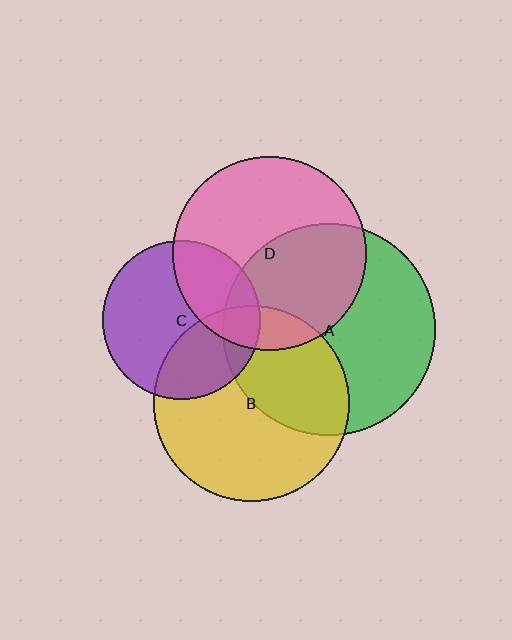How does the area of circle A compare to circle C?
Approximately 1.8 times.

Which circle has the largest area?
Circle A (green).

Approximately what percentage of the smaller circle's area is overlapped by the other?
Approximately 30%.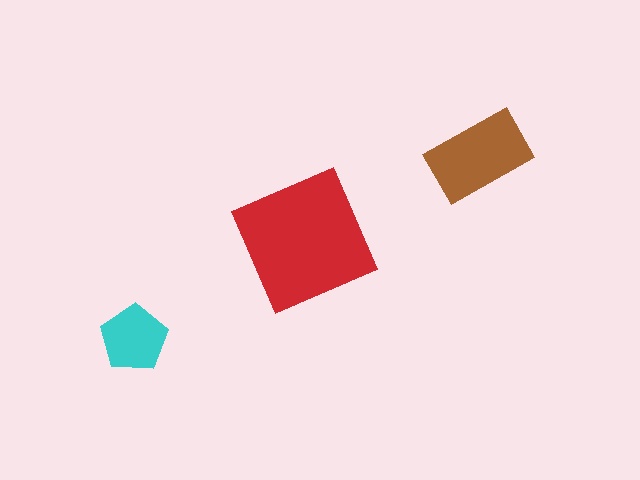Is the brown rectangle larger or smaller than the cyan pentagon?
Larger.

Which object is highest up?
The brown rectangle is topmost.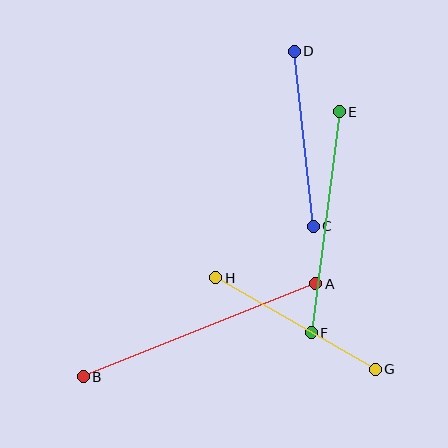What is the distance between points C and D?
The distance is approximately 176 pixels.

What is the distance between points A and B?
The distance is approximately 251 pixels.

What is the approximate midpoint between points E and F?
The midpoint is at approximately (325, 222) pixels.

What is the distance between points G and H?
The distance is approximately 184 pixels.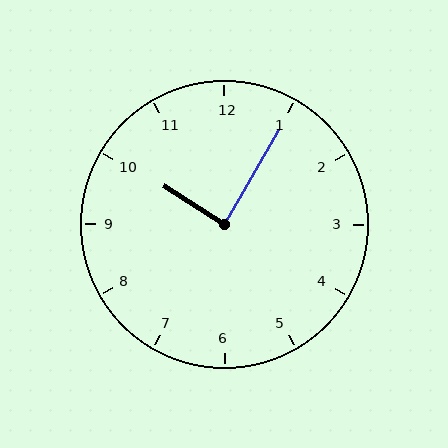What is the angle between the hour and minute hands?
Approximately 88 degrees.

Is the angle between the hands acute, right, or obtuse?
It is right.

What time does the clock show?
10:05.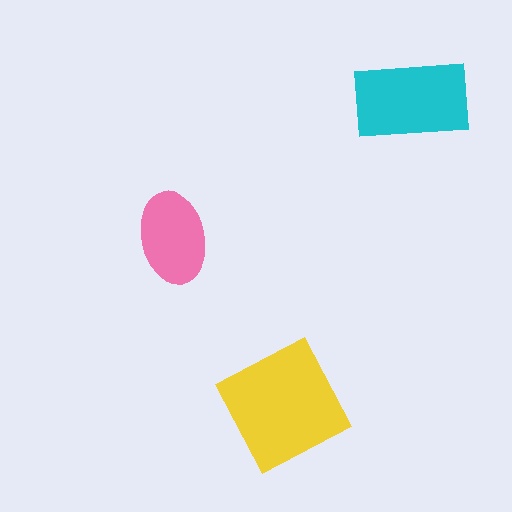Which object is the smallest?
The pink ellipse.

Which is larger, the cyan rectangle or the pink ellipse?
The cyan rectangle.